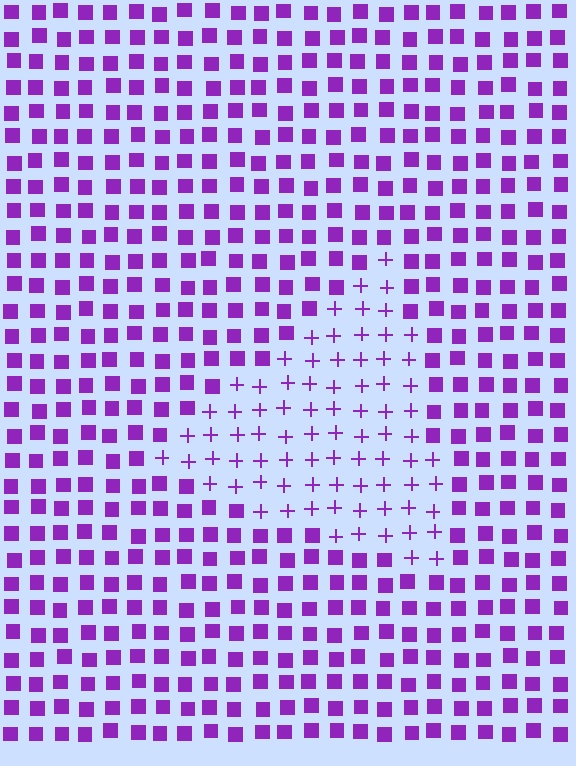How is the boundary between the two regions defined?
The boundary is defined by a change in element shape: plus signs inside vs. squares outside. All elements share the same color and spacing.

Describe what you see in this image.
The image is filled with small purple elements arranged in a uniform grid. A triangle-shaped region contains plus signs, while the surrounding area contains squares. The boundary is defined purely by the change in element shape.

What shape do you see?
I see a triangle.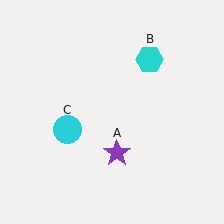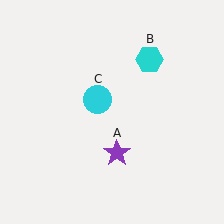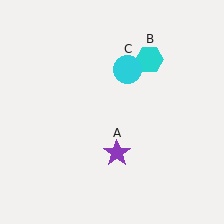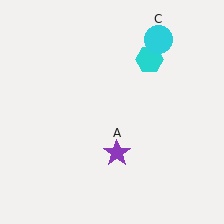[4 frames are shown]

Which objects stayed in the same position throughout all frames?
Purple star (object A) and cyan hexagon (object B) remained stationary.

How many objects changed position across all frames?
1 object changed position: cyan circle (object C).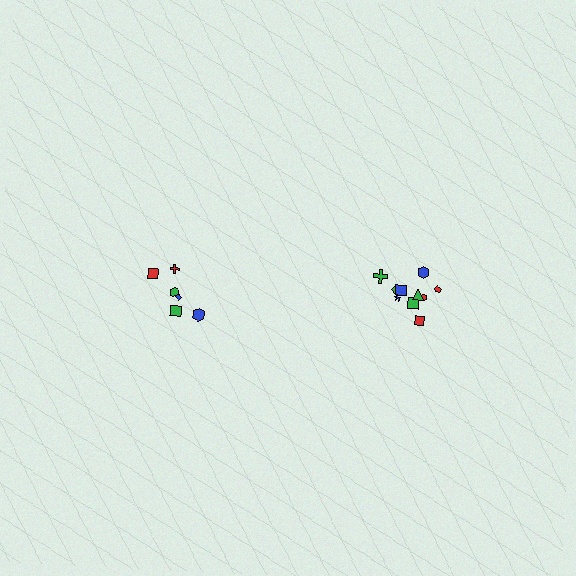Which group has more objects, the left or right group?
The right group.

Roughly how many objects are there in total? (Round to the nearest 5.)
Roughly 15 objects in total.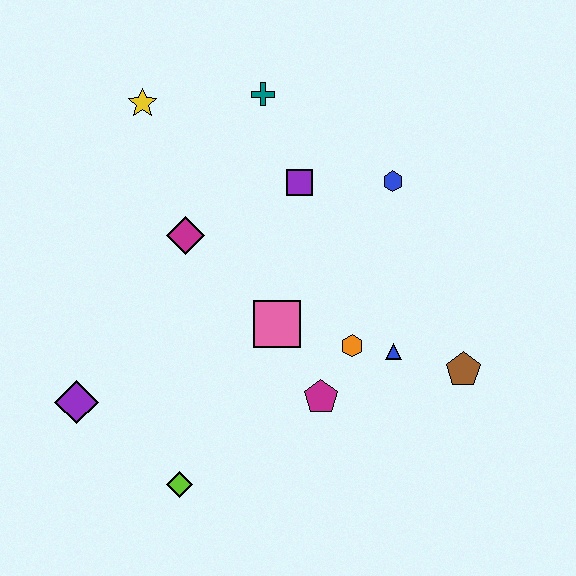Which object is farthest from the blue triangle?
The yellow star is farthest from the blue triangle.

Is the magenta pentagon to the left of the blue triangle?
Yes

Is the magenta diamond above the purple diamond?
Yes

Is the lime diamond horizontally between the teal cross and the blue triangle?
No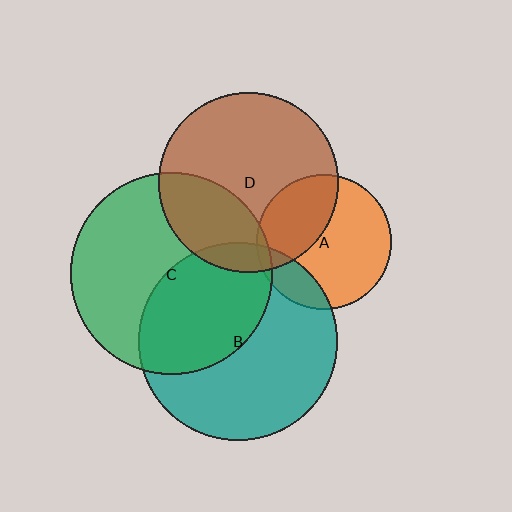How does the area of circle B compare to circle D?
Approximately 1.2 times.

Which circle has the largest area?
Circle C (green).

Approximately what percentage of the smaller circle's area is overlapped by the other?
Approximately 10%.